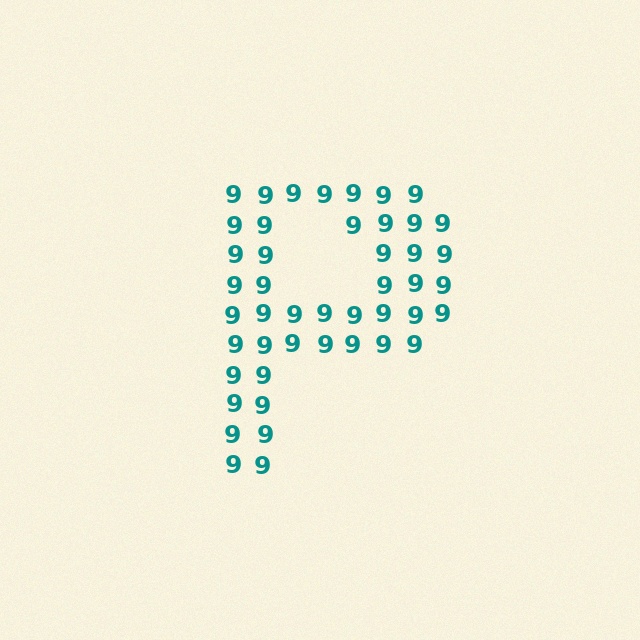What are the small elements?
The small elements are digit 9's.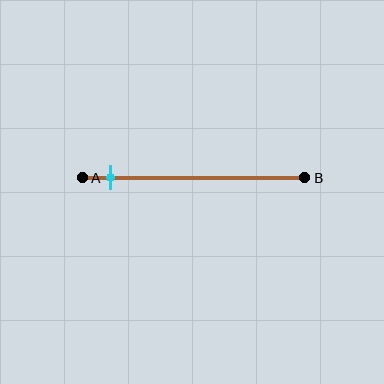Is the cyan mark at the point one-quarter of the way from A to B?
No, the mark is at about 15% from A, not at the 25% one-quarter point.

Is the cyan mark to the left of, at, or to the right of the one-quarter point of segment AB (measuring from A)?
The cyan mark is to the left of the one-quarter point of segment AB.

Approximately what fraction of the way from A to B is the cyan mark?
The cyan mark is approximately 15% of the way from A to B.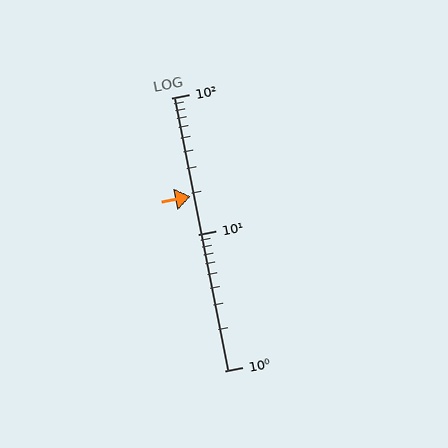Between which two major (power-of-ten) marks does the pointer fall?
The pointer is between 10 and 100.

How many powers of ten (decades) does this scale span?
The scale spans 2 decades, from 1 to 100.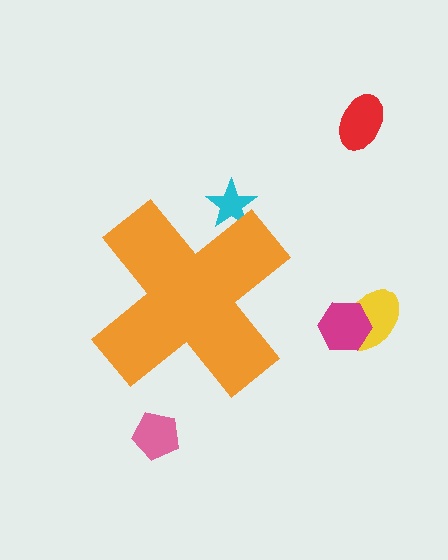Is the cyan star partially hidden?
Yes, the cyan star is partially hidden behind the orange cross.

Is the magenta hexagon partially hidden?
No, the magenta hexagon is fully visible.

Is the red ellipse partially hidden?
No, the red ellipse is fully visible.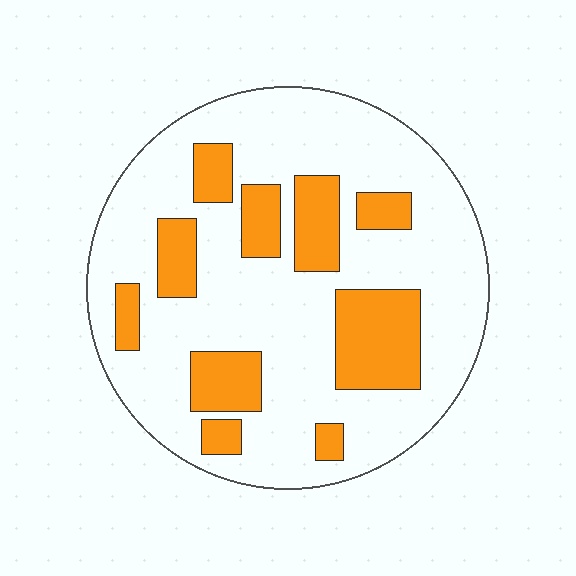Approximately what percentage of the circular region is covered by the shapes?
Approximately 25%.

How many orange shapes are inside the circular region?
10.